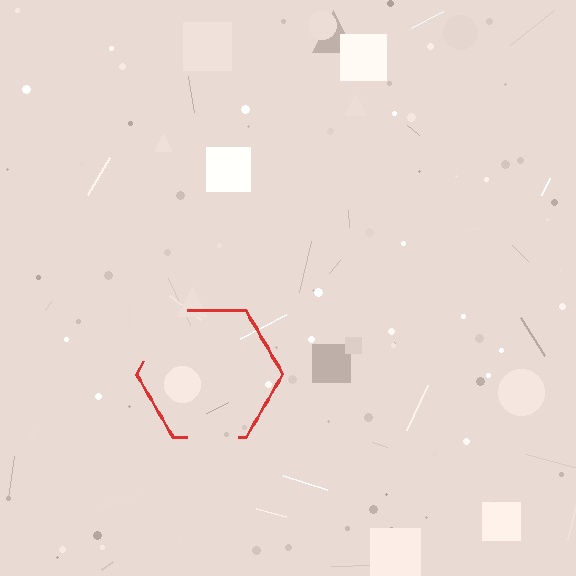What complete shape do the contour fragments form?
The contour fragments form a hexagon.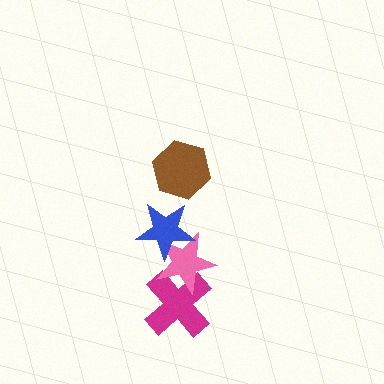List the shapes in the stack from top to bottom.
From top to bottom: the brown hexagon, the blue star, the pink star, the magenta cross.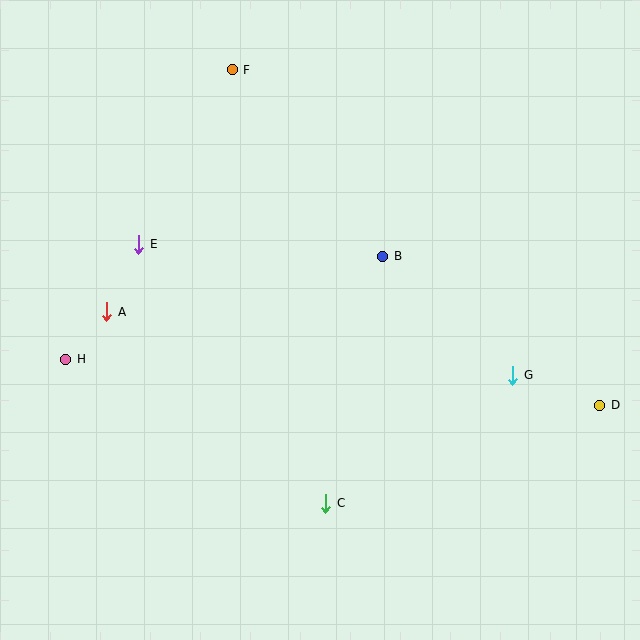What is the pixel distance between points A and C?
The distance between A and C is 291 pixels.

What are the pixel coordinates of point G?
Point G is at (513, 375).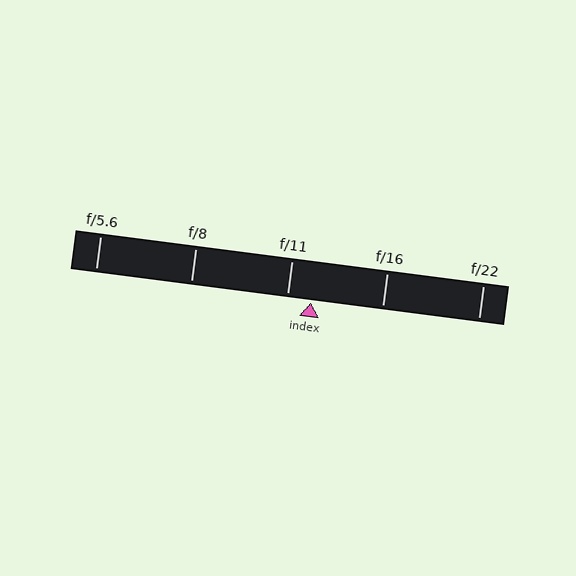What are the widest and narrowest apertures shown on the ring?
The widest aperture shown is f/5.6 and the narrowest is f/22.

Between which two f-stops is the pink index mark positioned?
The index mark is between f/11 and f/16.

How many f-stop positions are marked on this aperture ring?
There are 5 f-stop positions marked.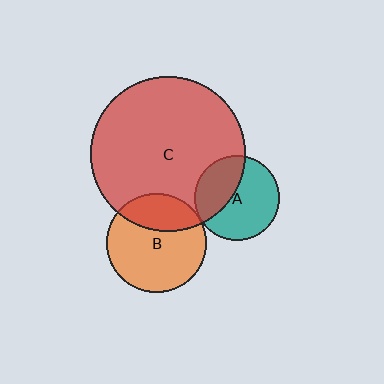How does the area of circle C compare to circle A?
Approximately 3.3 times.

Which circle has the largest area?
Circle C (red).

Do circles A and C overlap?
Yes.